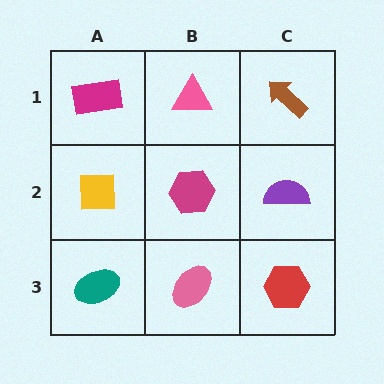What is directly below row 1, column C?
A purple semicircle.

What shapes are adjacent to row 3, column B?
A magenta hexagon (row 2, column B), a teal ellipse (row 3, column A), a red hexagon (row 3, column C).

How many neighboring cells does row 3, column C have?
2.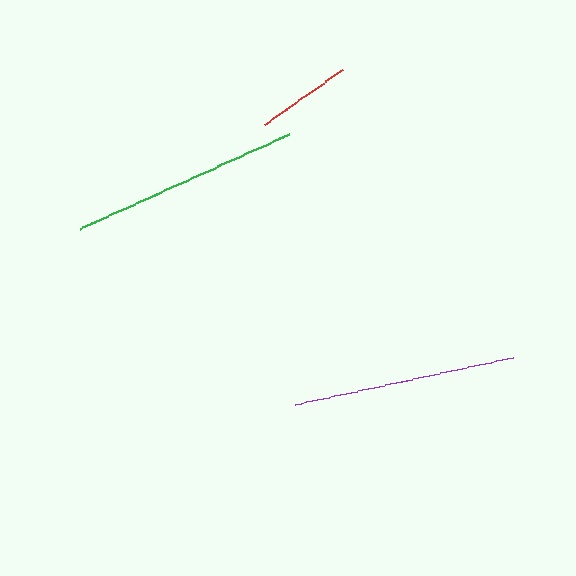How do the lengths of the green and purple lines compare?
The green and purple lines are approximately the same length.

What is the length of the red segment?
The red segment is approximately 96 pixels long.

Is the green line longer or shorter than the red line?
The green line is longer than the red line.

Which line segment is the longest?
The green line is the longest at approximately 229 pixels.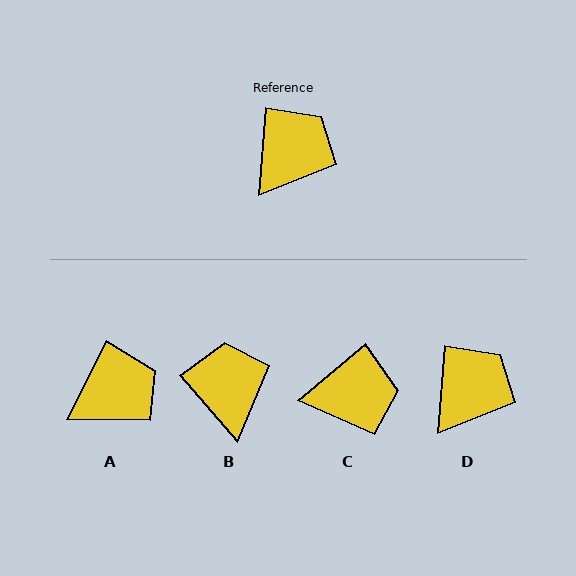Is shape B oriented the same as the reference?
No, it is off by about 45 degrees.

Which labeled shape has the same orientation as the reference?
D.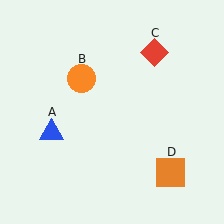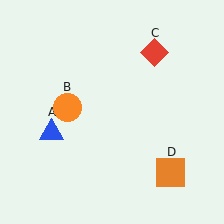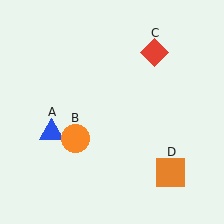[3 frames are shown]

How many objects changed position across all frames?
1 object changed position: orange circle (object B).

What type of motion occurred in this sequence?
The orange circle (object B) rotated counterclockwise around the center of the scene.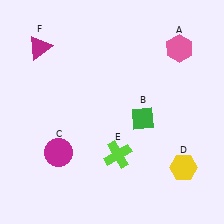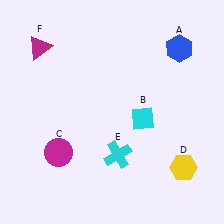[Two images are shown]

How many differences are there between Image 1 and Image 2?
There are 3 differences between the two images.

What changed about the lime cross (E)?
In Image 1, E is lime. In Image 2, it changed to cyan.